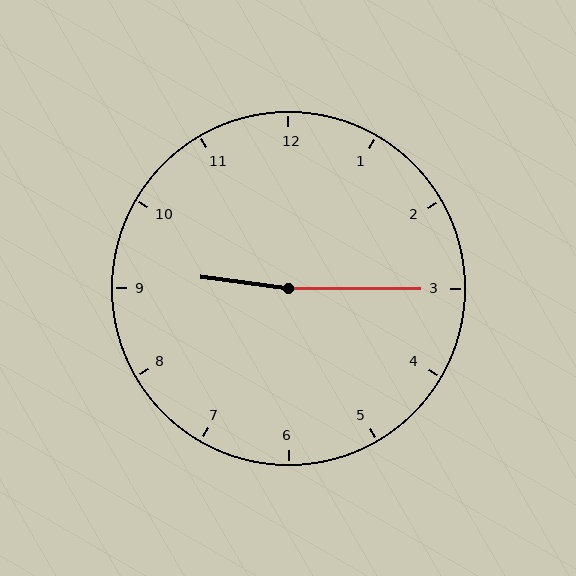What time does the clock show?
9:15.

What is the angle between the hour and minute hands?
Approximately 172 degrees.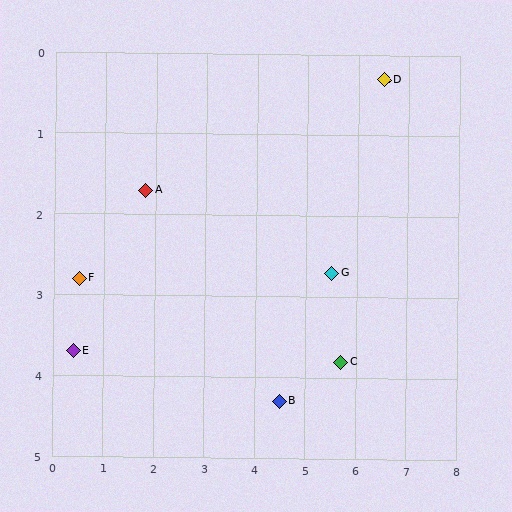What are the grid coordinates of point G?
Point G is at approximately (5.5, 2.7).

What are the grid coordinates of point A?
Point A is at approximately (1.8, 1.7).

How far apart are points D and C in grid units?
Points D and C are about 3.6 grid units apart.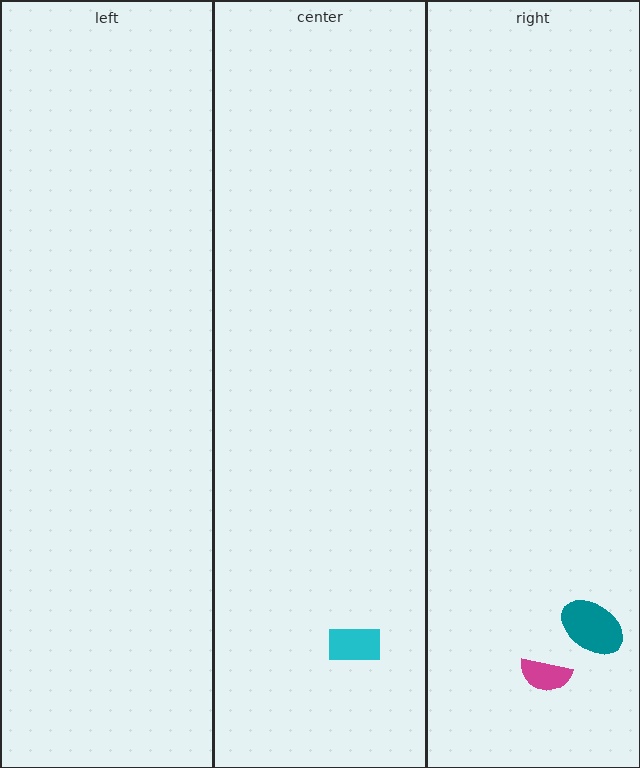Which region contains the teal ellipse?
The right region.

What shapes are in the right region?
The magenta semicircle, the teal ellipse.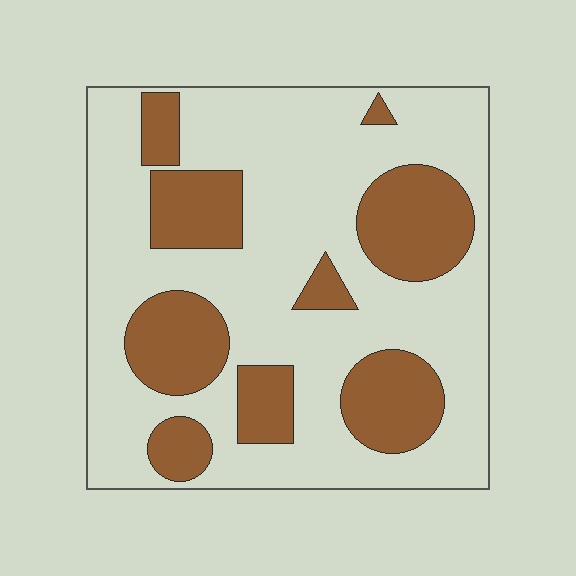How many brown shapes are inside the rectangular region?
9.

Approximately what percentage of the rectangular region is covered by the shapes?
Approximately 30%.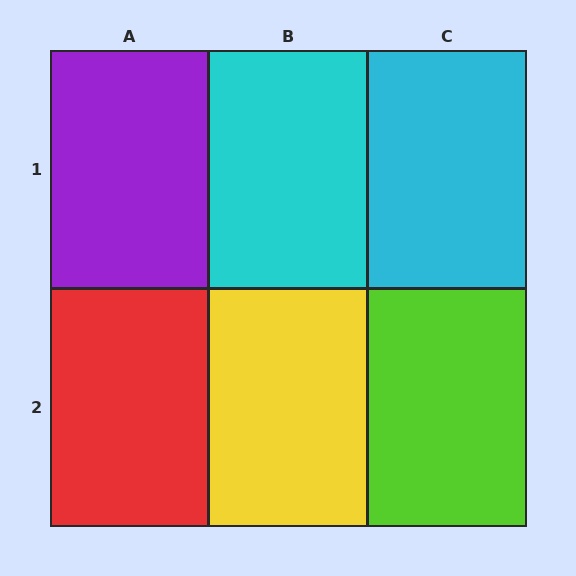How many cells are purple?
1 cell is purple.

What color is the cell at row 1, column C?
Cyan.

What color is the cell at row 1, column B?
Cyan.